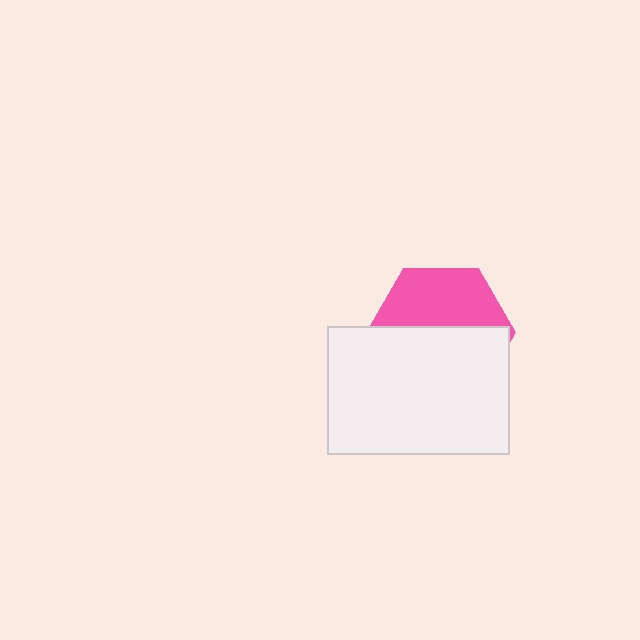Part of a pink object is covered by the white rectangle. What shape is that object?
It is a hexagon.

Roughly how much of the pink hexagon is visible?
A small part of it is visible (roughly 43%).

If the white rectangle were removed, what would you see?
You would see the complete pink hexagon.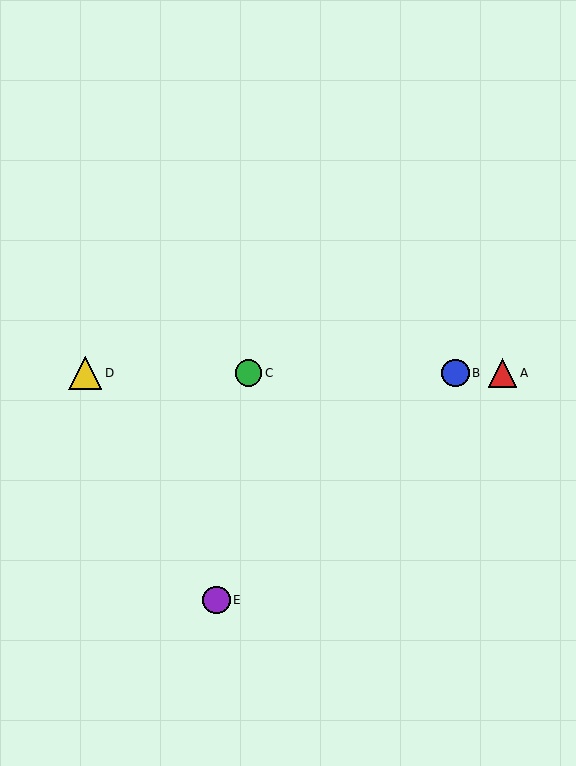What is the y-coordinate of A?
Object A is at y≈373.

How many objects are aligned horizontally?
4 objects (A, B, C, D) are aligned horizontally.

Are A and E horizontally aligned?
No, A is at y≈373 and E is at y≈600.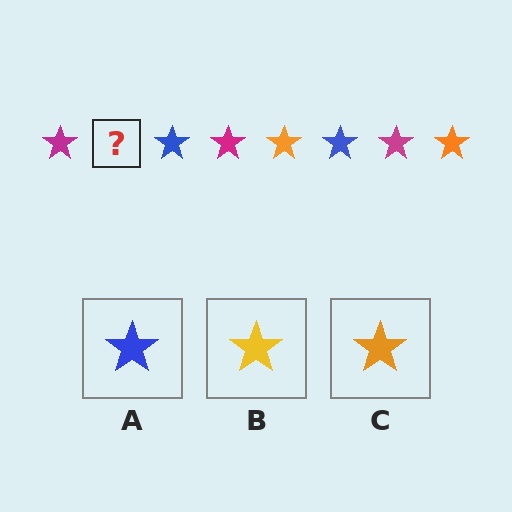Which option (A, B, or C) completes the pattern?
C.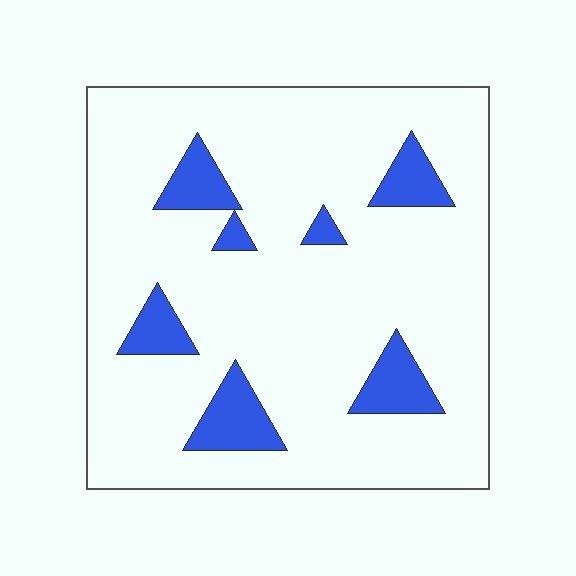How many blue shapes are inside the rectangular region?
7.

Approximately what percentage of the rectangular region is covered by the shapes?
Approximately 15%.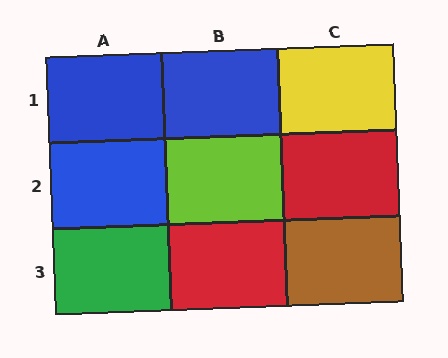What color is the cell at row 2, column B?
Lime.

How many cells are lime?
1 cell is lime.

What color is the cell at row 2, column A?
Blue.